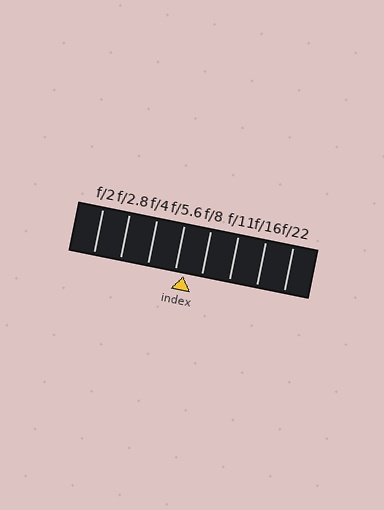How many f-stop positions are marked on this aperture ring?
There are 8 f-stop positions marked.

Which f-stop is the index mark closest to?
The index mark is closest to f/5.6.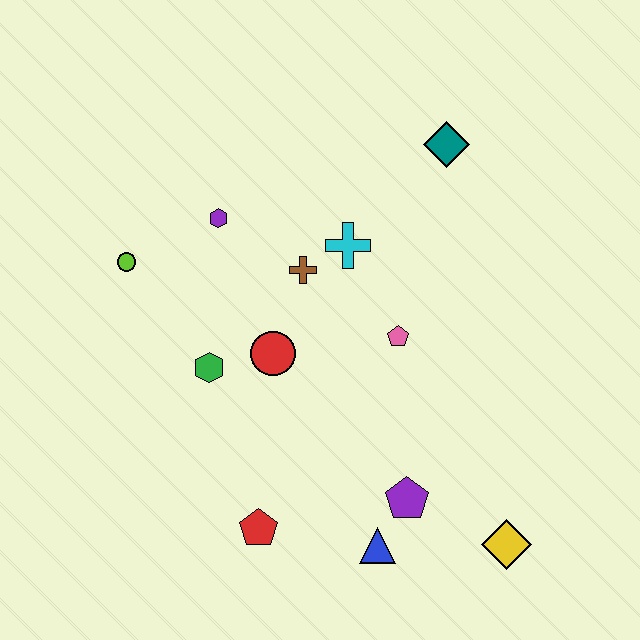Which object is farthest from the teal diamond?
The red pentagon is farthest from the teal diamond.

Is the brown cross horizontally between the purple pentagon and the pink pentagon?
No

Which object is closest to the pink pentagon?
The cyan cross is closest to the pink pentagon.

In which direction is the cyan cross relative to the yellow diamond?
The cyan cross is above the yellow diamond.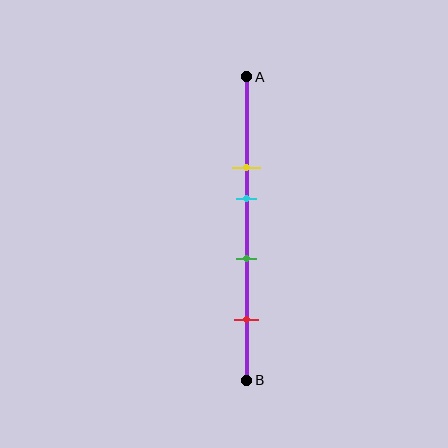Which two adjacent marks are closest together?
The yellow and cyan marks are the closest adjacent pair.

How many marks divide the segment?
There are 4 marks dividing the segment.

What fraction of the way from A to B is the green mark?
The green mark is approximately 60% (0.6) of the way from A to B.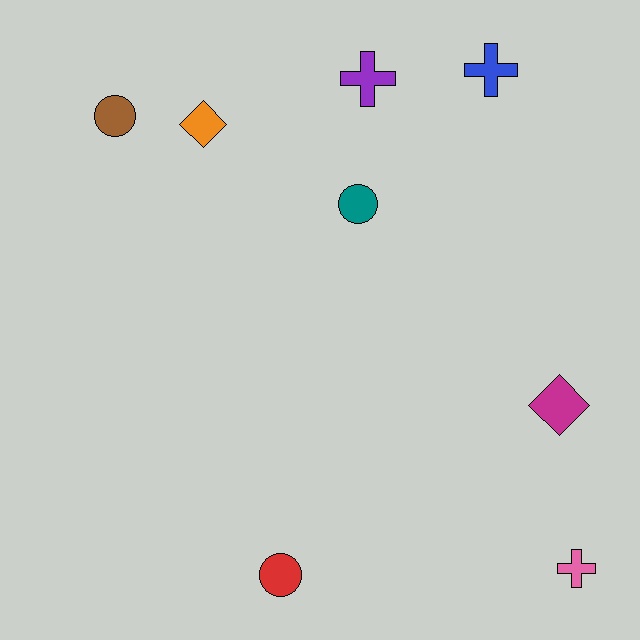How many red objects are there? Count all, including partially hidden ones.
There is 1 red object.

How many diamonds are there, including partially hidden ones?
There are 2 diamonds.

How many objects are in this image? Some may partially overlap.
There are 8 objects.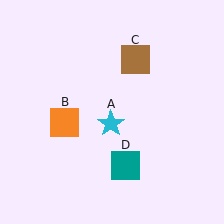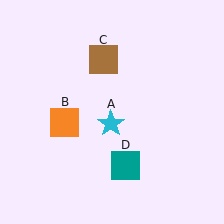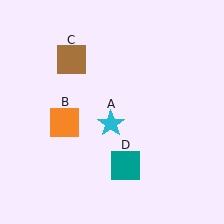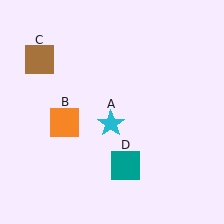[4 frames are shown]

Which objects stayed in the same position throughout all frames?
Cyan star (object A) and orange square (object B) and teal square (object D) remained stationary.